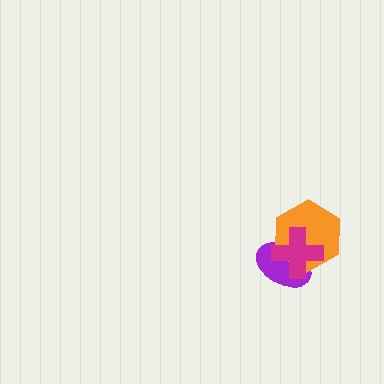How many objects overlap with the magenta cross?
2 objects overlap with the magenta cross.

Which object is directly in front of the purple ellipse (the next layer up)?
The orange hexagon is directly in front of the purple ellipse.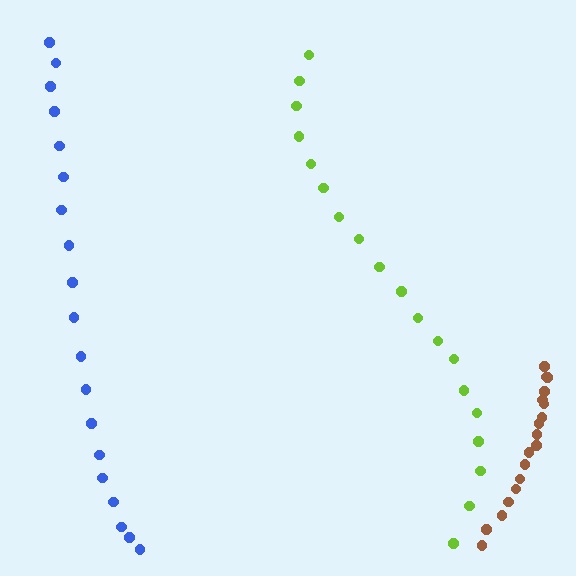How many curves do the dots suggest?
There are 3 distinct paths.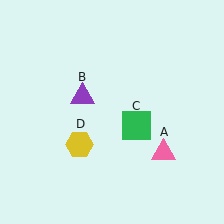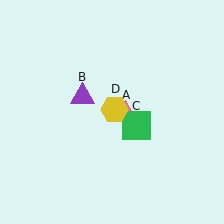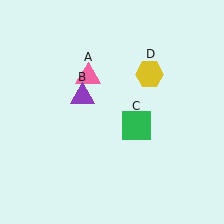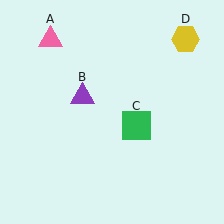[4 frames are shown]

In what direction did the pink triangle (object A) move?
The pink triangle (object A) moved up and to the left.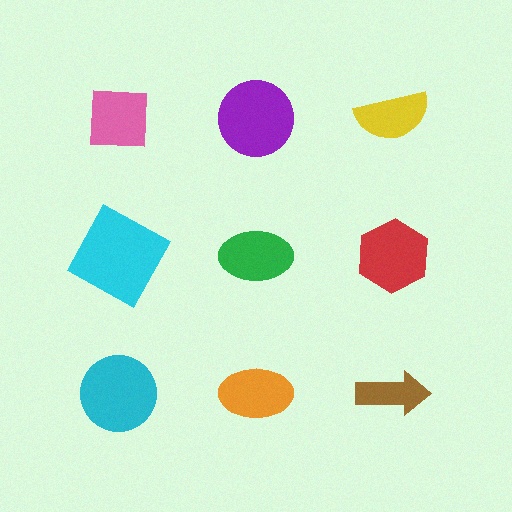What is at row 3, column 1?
A cyan circle.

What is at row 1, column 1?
A pink square.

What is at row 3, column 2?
An orange ellipse.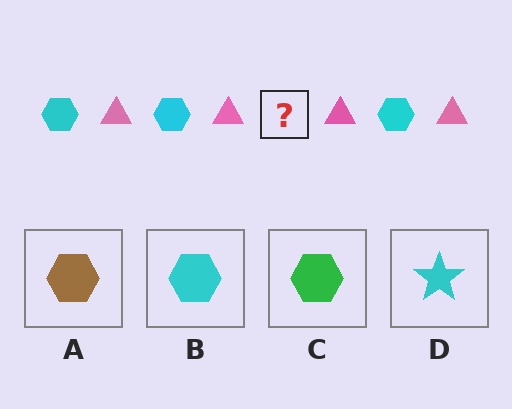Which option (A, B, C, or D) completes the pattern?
B.